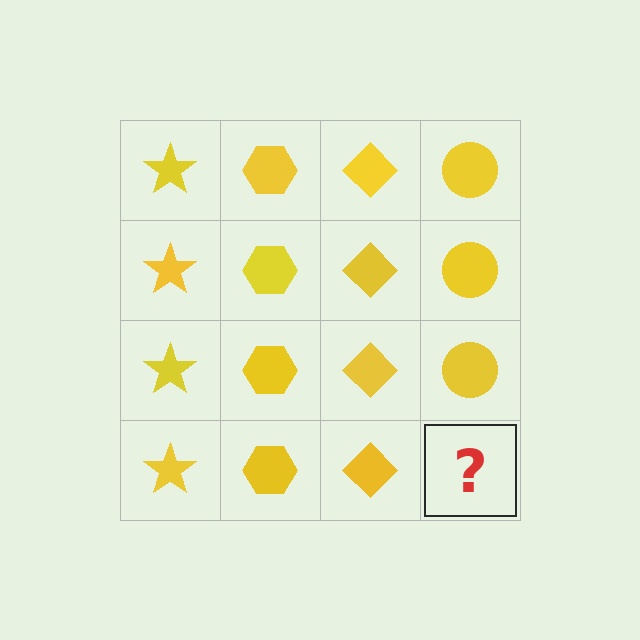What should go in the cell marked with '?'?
The missing cell should contain a yellow circle.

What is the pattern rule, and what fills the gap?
The rule is that each column has a consistent shape. The gap should be filled with a yellow circle.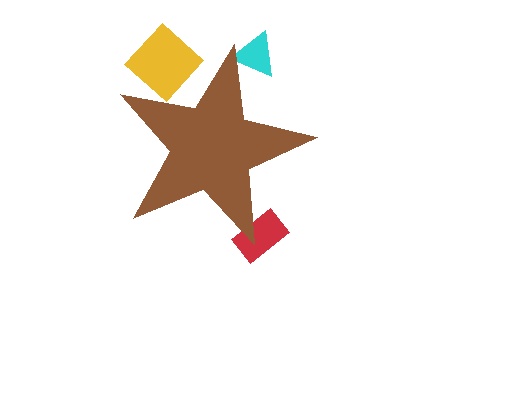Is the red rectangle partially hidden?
Yes, the red rectangle is partially hidden behind the brown star.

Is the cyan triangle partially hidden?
Yes, the cyan triangle is partially hidden behind the brown star.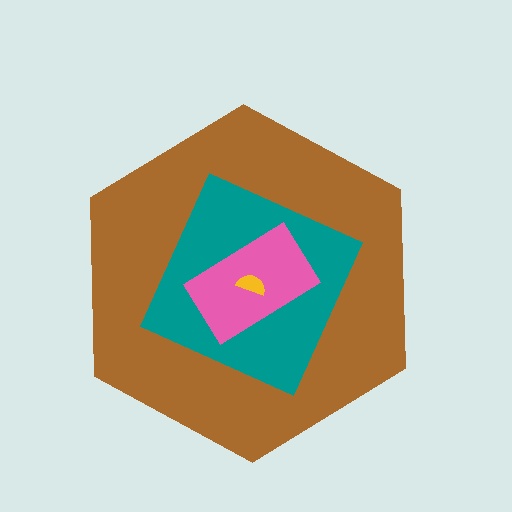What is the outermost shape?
The brown hexagon.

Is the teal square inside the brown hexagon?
Yes.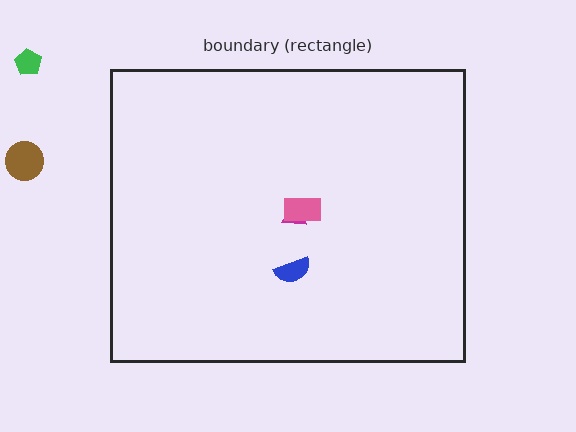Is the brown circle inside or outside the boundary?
Outside.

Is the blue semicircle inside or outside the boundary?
Inside.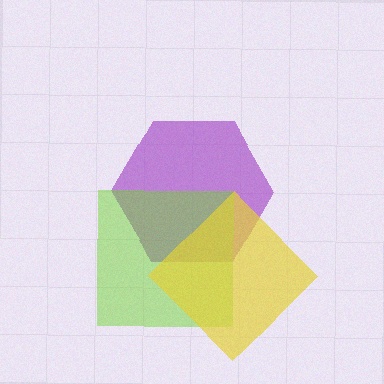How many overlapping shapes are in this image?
There are 3 overlapping shapes in the image.